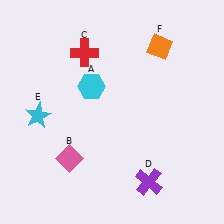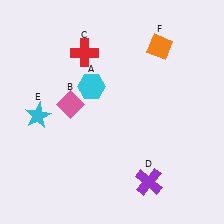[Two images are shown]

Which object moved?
The pink diamond (B) moved up.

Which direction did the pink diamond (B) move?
The pink diamond (B) moved up.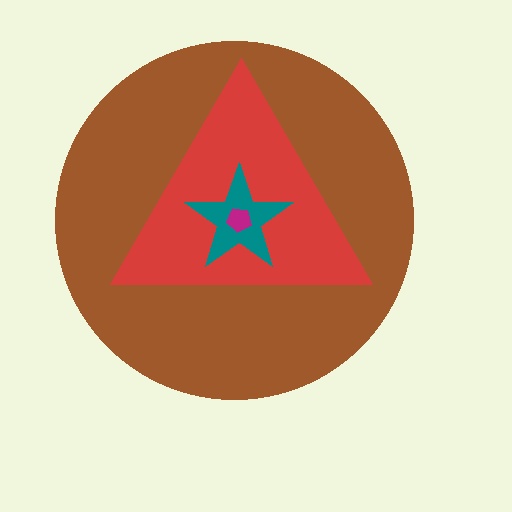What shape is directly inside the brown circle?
The red triangle.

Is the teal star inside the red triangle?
Yes.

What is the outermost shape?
The brown circle.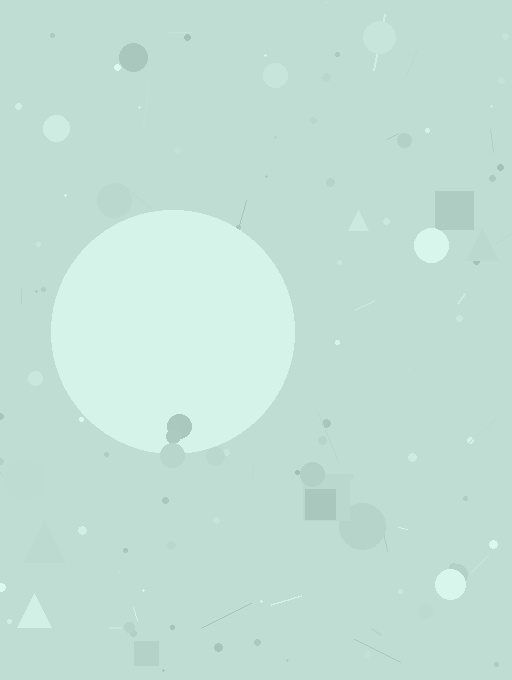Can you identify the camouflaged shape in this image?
The camouflaged shape is a circle.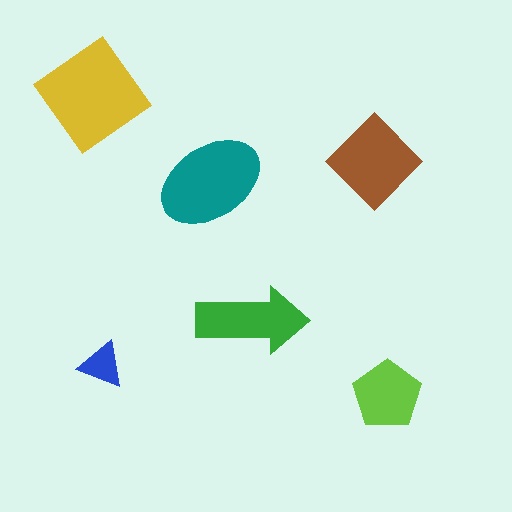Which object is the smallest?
The blue triangle.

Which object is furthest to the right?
The lime pentagon is rightmost.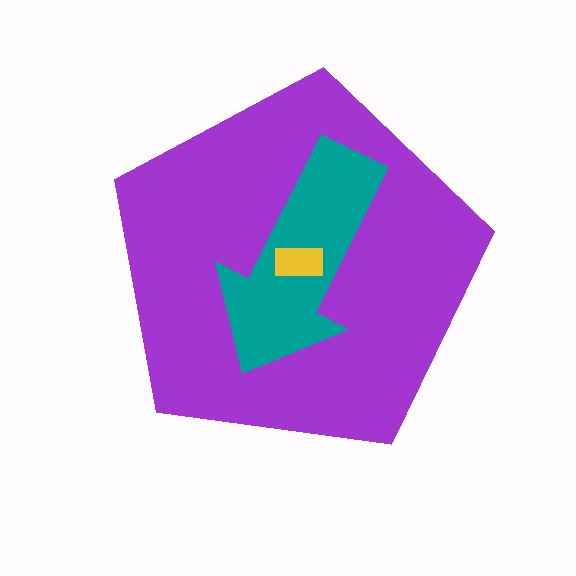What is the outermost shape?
The purple pentagon.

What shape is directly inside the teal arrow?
The yellow rectangle.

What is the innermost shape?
The yellow rectangle.